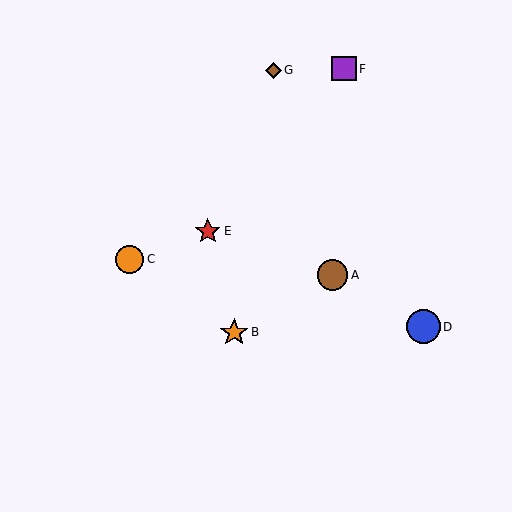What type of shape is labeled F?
Shape F is a purple square.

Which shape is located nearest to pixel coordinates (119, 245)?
The orange circle (labeled C) at (130, 259) is nearest to that location.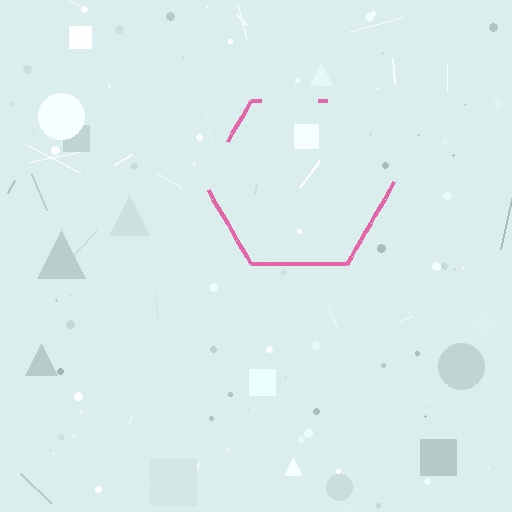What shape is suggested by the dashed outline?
The dashed outline suggests a hexagon.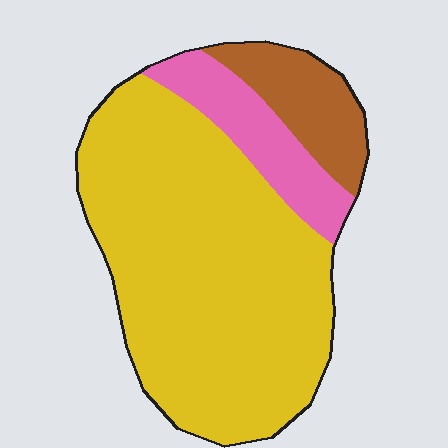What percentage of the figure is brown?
Brown covers 13% of the figure.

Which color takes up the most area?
Yellow, at roughly 75%.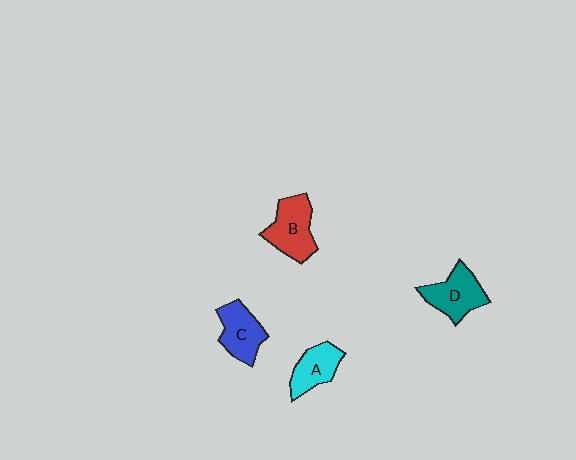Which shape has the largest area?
Shape B (red).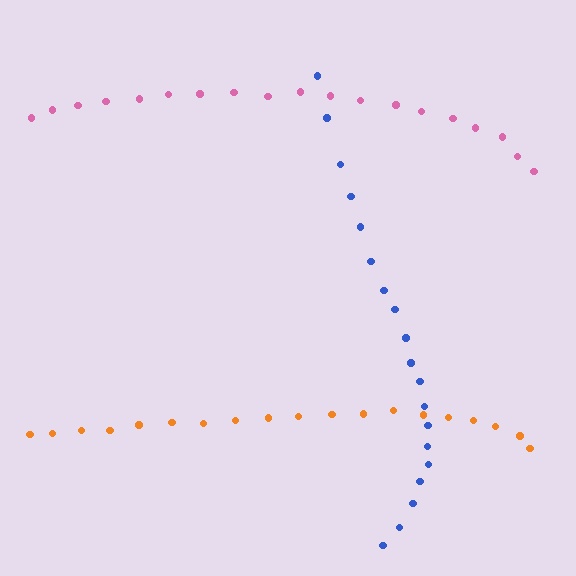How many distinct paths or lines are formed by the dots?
There are 3 distinct paths.